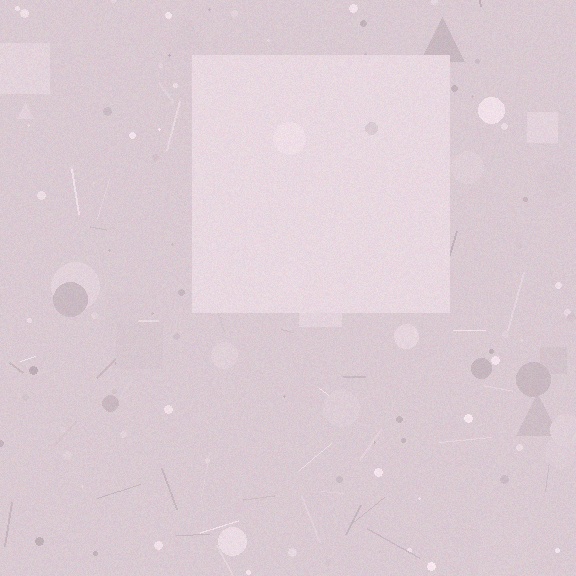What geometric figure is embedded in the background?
A square is embedded in the background.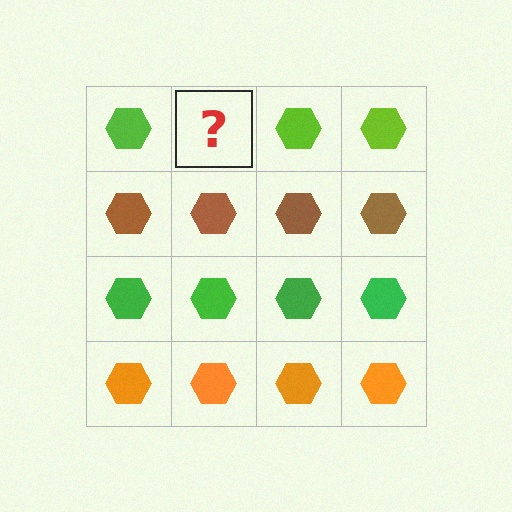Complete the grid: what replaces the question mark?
The question mark should be replaced with a lime hexagon.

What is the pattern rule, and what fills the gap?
The rule is that each row has a consistent color. The gap should be filled with a lime hexagon.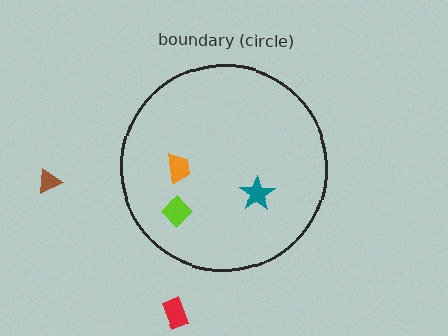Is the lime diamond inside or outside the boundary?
Inside.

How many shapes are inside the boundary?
3 inside, 2 outside.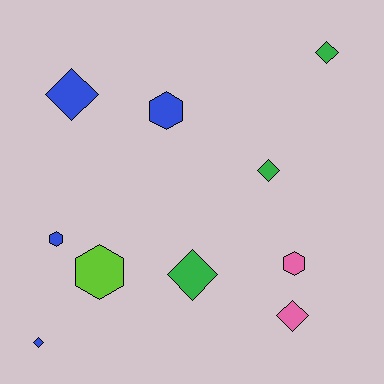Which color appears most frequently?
Blue, with 4 objects.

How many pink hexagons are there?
There is 1 pink hexagon.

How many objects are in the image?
There are 10 objects.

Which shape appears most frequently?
Diamond, with 6 objects.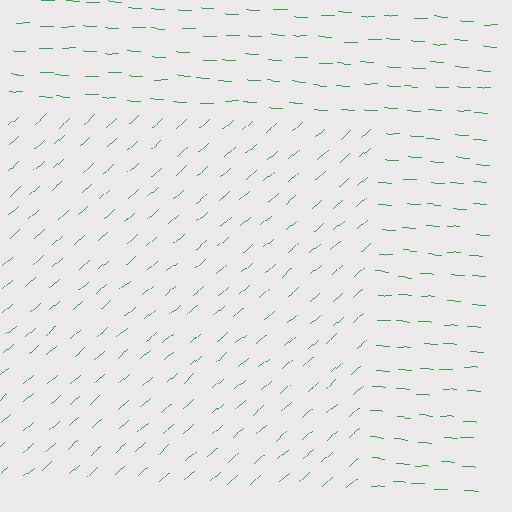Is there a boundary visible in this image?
Yes, there is a texture boundary formed by a change in line orientation.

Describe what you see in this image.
The image is filled with small green line segments. A rectangle region in the image has lines oriented differently from the surrounding lines, creating a visible texture boundary.